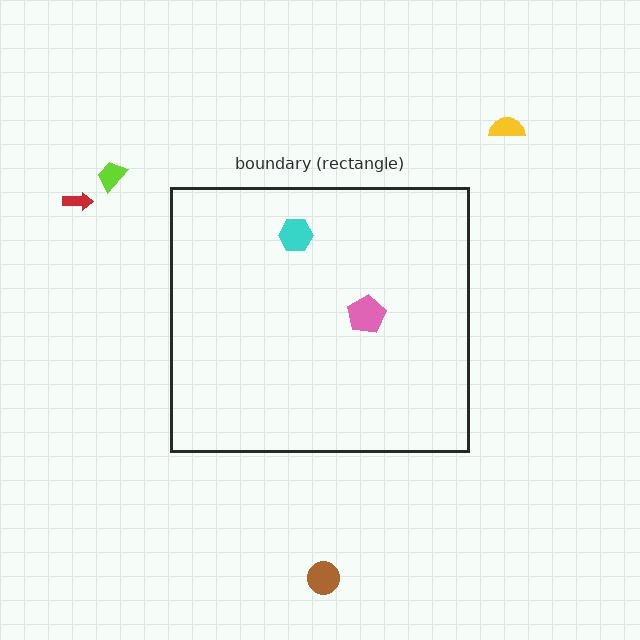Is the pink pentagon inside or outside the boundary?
Inside.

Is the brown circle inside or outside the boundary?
Outside.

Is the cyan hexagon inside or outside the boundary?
Inside.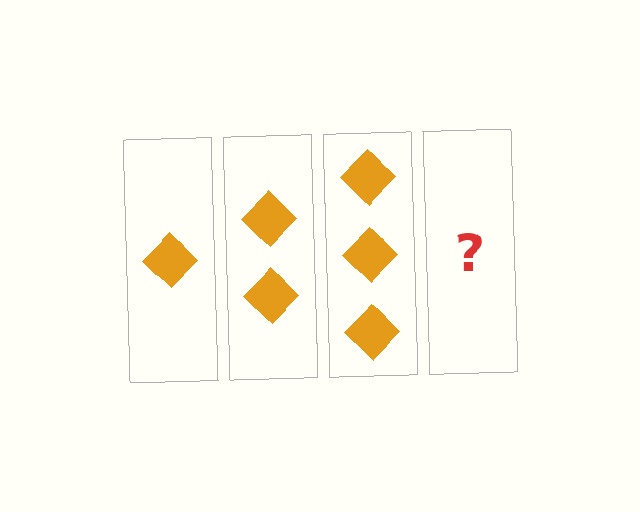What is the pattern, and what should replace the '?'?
The pattern is that each step adds one more diamond. The '?' should be 4 diamonds.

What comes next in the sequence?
The next element should be 4 diamonds.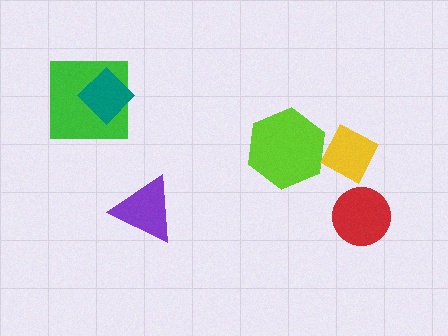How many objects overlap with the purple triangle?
0 objects overlap with the purple triangle.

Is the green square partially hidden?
Yes, it is partially covered by another shape.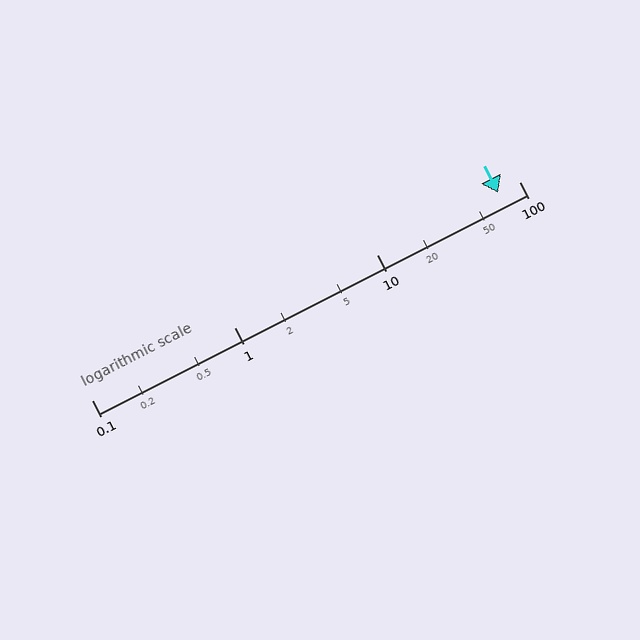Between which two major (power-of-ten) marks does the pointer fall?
The pointer is between 10 and 100.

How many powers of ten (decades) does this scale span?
The scale spans 3 decades, from 0.1 to 100.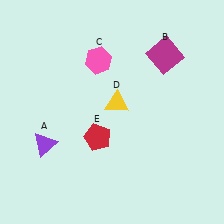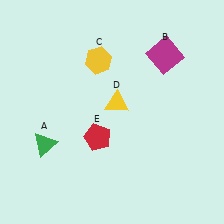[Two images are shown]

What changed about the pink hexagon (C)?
In Image 1, C is pink. In Image 2, it changed to yellow.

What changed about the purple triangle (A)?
In Image 1, A is purple. In Image 2, it changed to green.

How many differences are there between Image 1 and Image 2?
There are 2 differences between the two images.